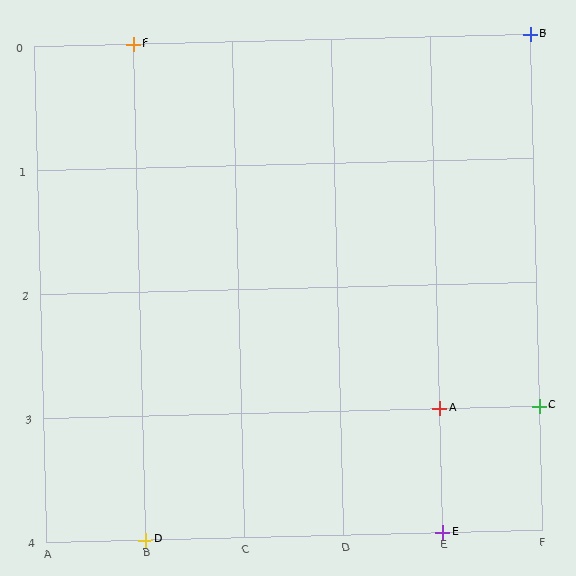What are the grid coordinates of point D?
Point D is at grid coordinates (B, 4).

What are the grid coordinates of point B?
Point B is at grid coordinates (F, 0).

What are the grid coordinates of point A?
Point A is at grid coordinates (E, 3).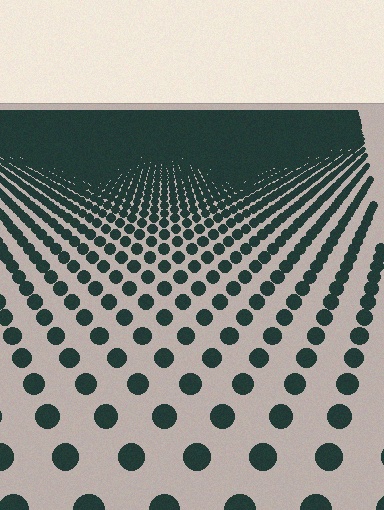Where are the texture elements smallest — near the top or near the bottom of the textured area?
Near the top.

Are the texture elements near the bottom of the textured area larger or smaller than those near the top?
Larger. Near the bottom, elements are closer to the viewer and appear at a bigger on-screen size.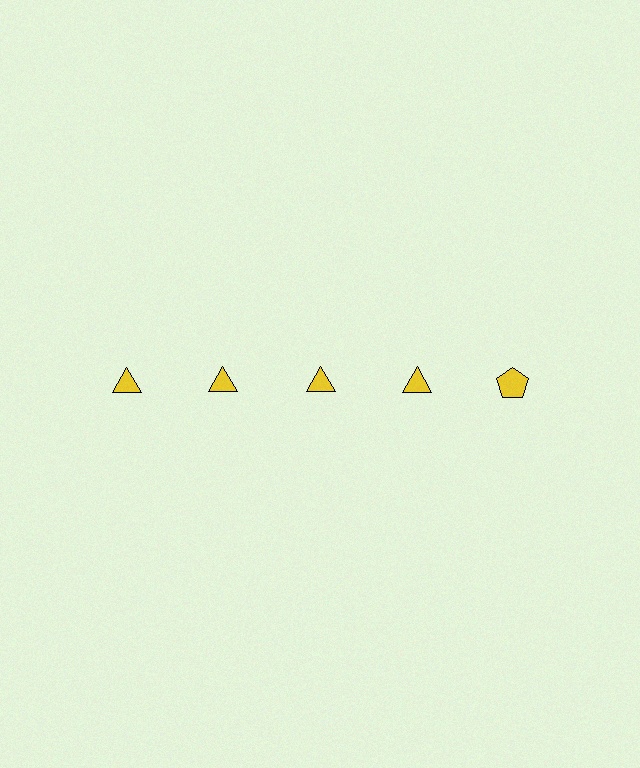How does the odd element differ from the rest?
It has a different shape: pentagon instead of triangle.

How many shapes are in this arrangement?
There are 5 shapes arranged in a grid pattern.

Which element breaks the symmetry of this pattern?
The yellow pentagon in the top row, rightmost column breaks the symmetry. All other shapes are yellow triangles.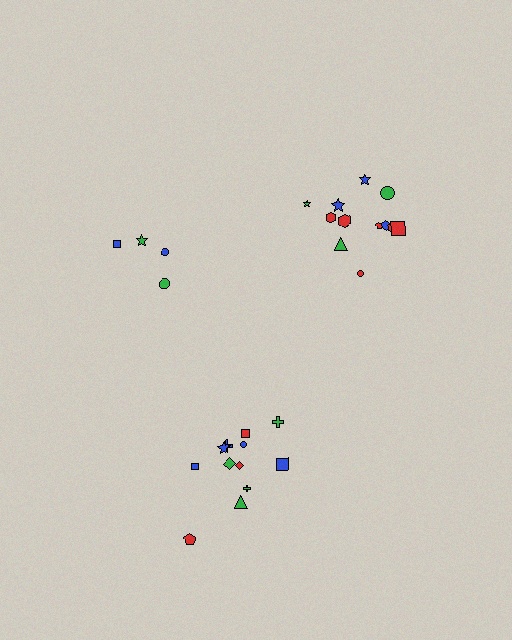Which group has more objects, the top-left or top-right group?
The top-right group.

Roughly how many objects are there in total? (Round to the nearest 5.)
Roughly 30 objects in total.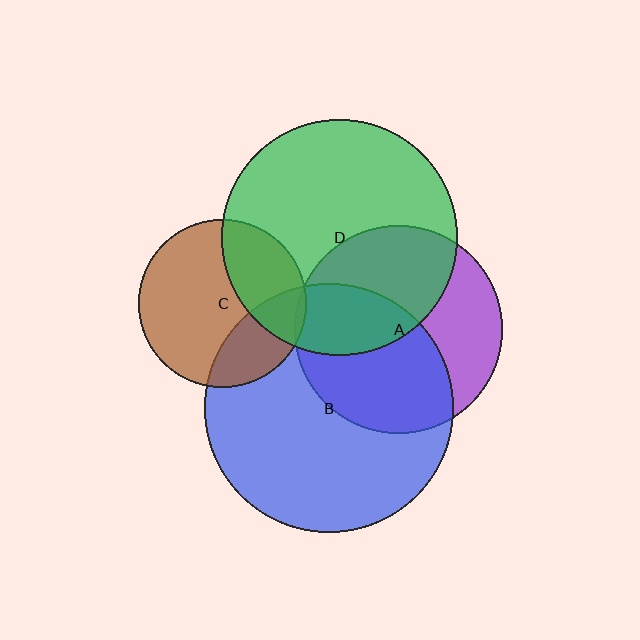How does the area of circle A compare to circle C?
Approximately 1.5 times.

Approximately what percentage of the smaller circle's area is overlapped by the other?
Approximately 30%.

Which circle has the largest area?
Circle B (blue).